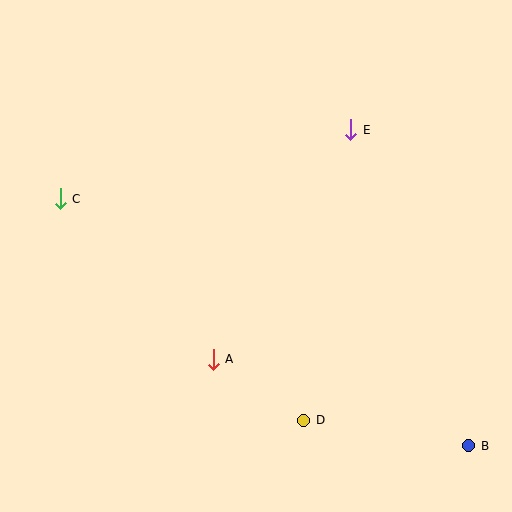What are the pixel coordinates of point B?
Point B is at (469, 446).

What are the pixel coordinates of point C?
Point C is at (60, 199).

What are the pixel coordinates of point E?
Point E is at (351, 130).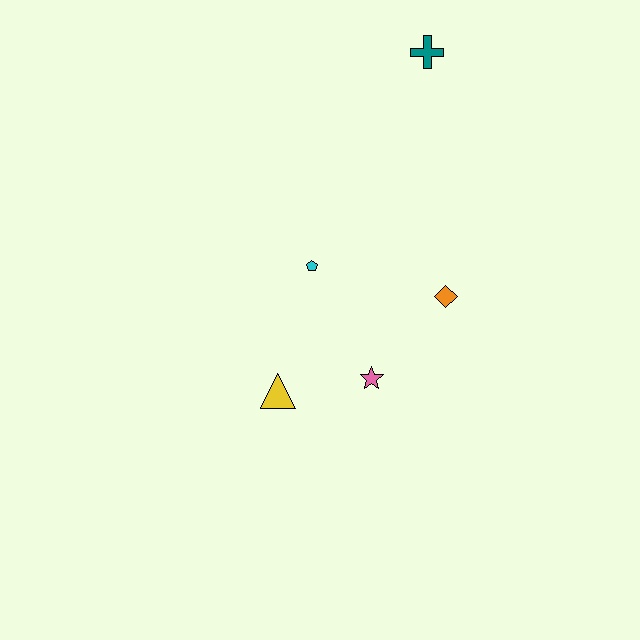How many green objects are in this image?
There are no green objects.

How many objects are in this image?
There are 5 objects.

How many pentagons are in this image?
There is 1 pentagon.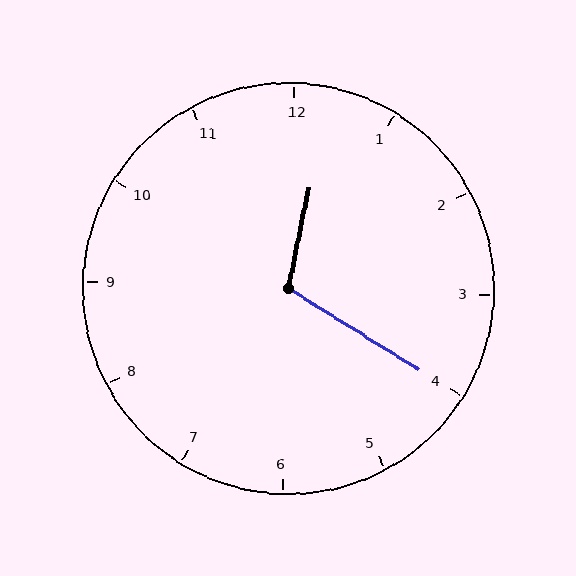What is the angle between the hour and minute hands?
Approximately 110 degrees.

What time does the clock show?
12:20.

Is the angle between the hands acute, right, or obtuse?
It is obtuse.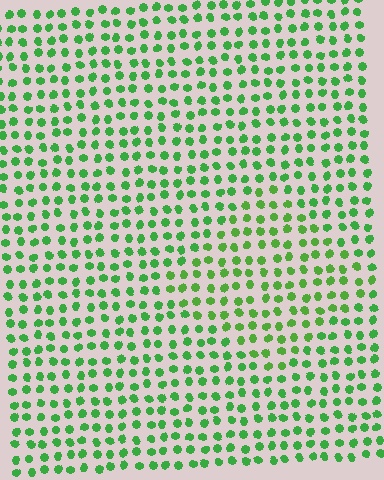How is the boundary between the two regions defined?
The boundary is defined purely by a slight shift in hue (about 17 degrees). Spacing, size, and orientation are identical on both sides.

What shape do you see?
I see a diamond.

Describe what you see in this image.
The image is filled with small green elements in a uniform arrangement. A diamond-shaped region is visible where the elements are tinted to a slightly different hue, forming a subtle color boundary.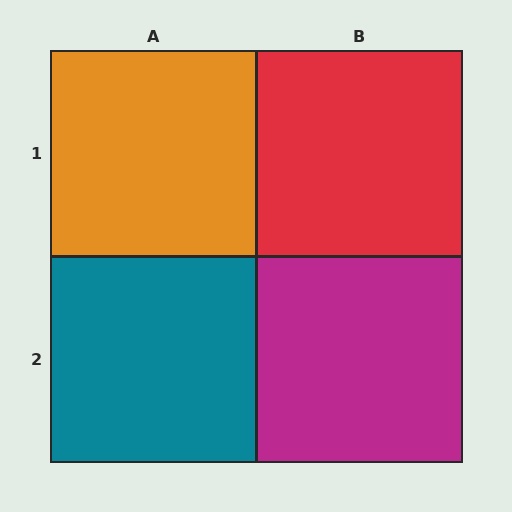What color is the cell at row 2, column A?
Teal.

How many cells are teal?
1 cell is teal.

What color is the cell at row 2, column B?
Magenta.